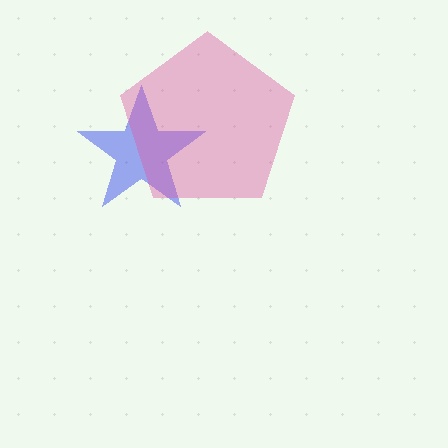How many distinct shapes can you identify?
There are 2 distinct shapes: a blue star, a pink pentagon.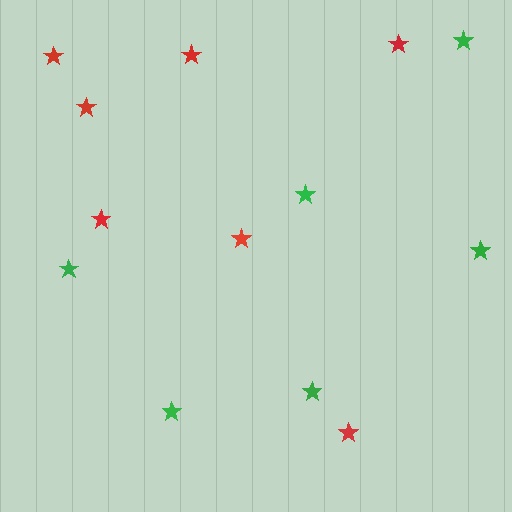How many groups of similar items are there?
There are 2 groups: one group of green stars (6) and one group of red stars (7).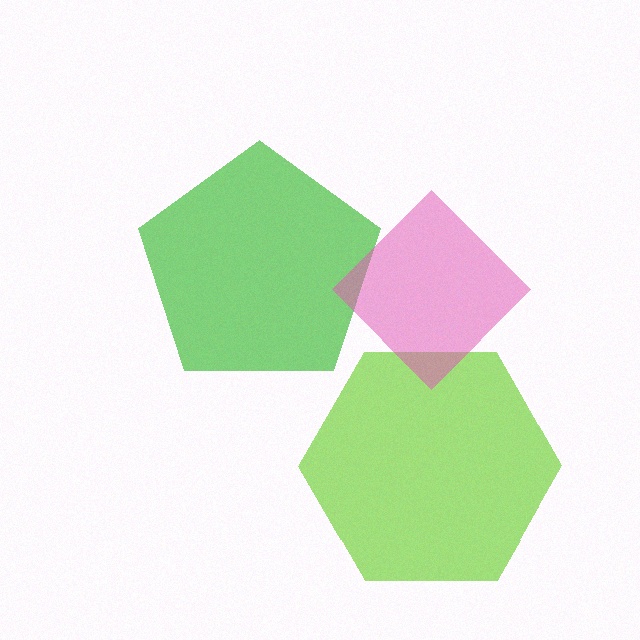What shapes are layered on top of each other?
The layered shapes are: a lime hexagon, a green pentagon, a pink diamond.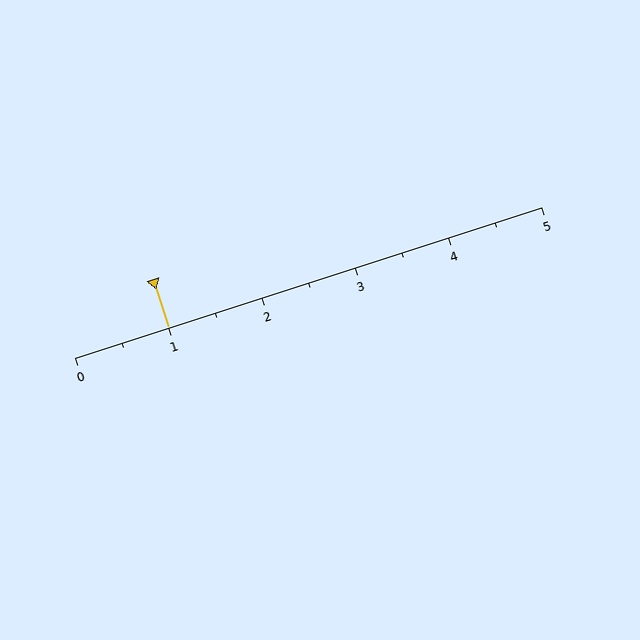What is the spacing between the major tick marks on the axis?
The major ticks are spaced 1 apart.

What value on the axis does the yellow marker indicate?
The marker indicates approximately 1.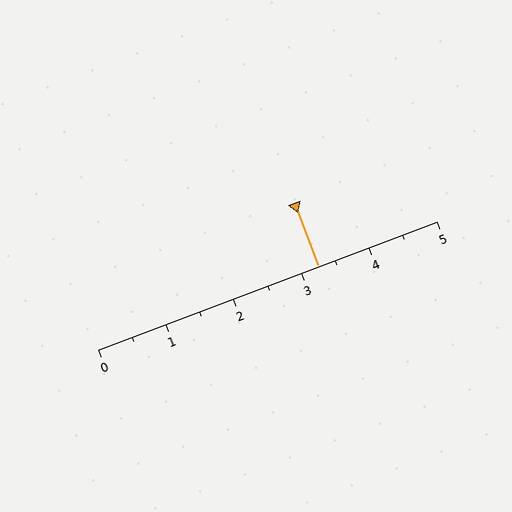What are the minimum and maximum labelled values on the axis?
The axis runs from 0 to 5.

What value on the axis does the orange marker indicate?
The marker indicates approximately 3.2.